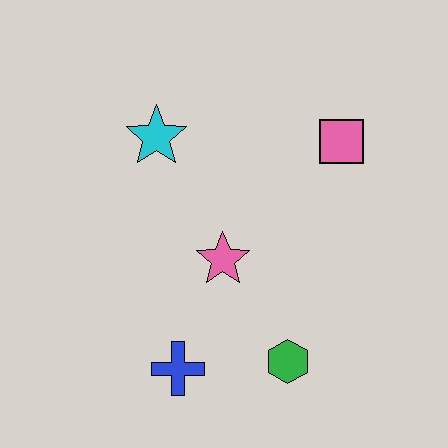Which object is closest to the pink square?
The pink star is closest to the pink square.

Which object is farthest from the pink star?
The pink square is farthest from the pink star.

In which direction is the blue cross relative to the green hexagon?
The blue cross is to the left of the green hexagon.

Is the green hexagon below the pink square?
Yes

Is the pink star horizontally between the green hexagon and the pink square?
No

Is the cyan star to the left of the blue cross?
Yes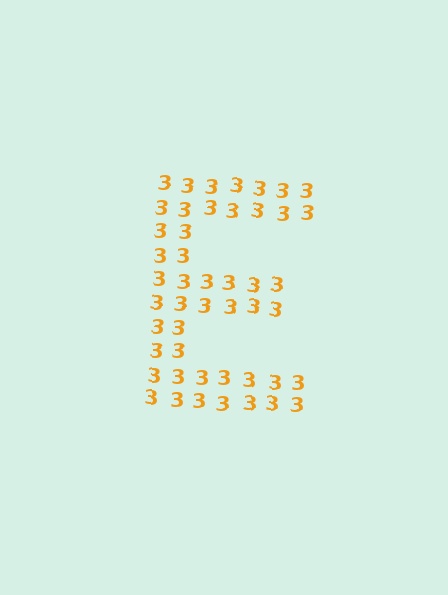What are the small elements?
The small elements are digit 3's.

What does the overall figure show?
The overall figure shows the letter E.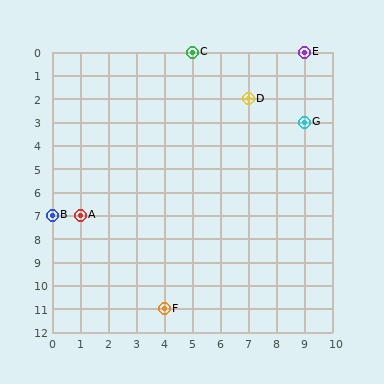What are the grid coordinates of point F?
Point F is at grid coordinates (4, 11).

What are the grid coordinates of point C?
Point C is at grid coordinates (5, 0).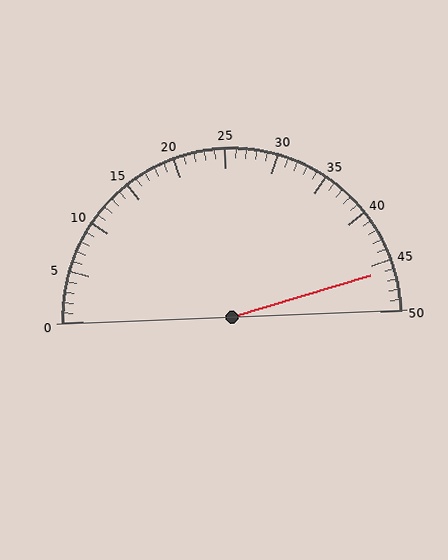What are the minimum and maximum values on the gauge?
The gauge ranges from 0 to 50.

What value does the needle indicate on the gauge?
The needle indicates approximately 46.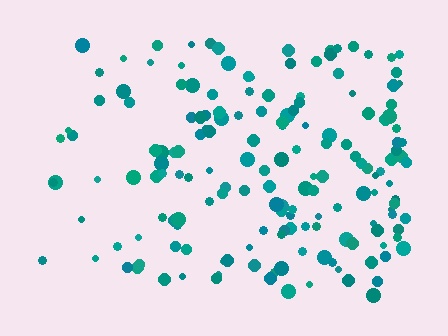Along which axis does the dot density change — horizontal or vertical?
Horizontal.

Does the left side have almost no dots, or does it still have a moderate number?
Still a moderate number, just noticeably fewer than the right.